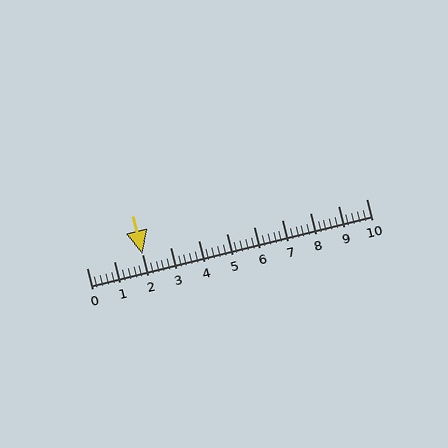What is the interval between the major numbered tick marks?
The major tick marks are spaced 1 units apart.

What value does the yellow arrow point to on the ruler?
The yellow arrow points to approximately 2.0.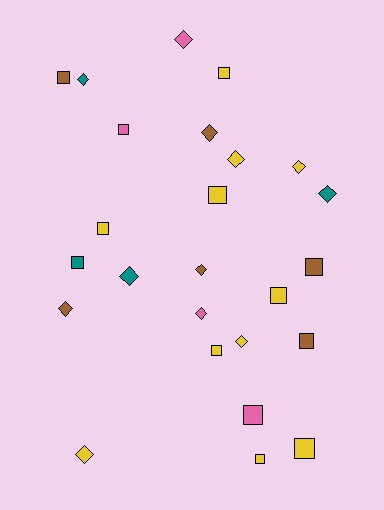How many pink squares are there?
There are 2 pink squares.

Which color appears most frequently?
Yellow, with 11 objects.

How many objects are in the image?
There are 25 objects.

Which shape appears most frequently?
Square, with 13 objects.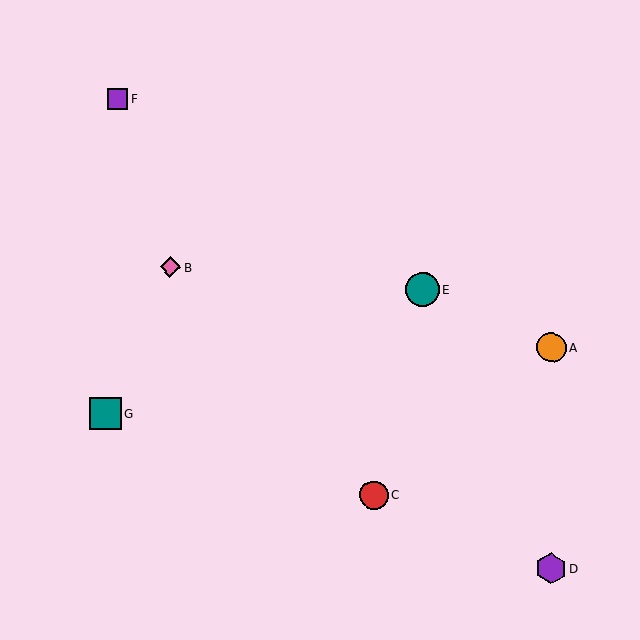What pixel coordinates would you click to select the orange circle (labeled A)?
Click at (551, 348) to select the orange circle A.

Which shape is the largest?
The teal circle (labeled E) is the largest.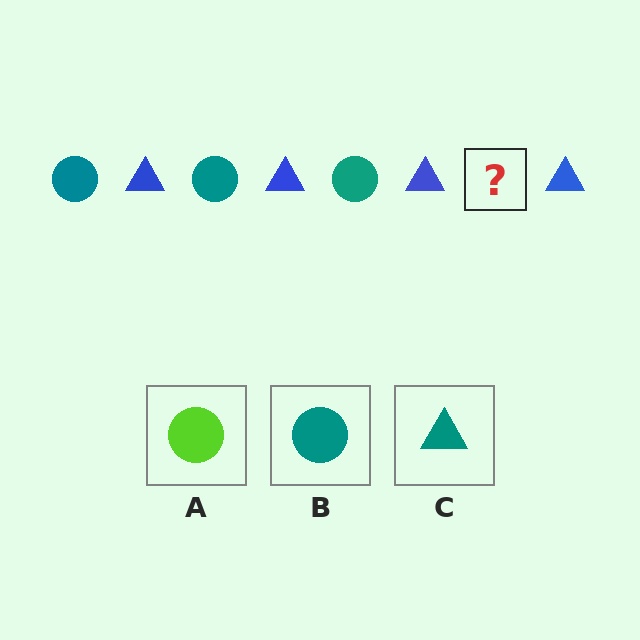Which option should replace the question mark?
Option B.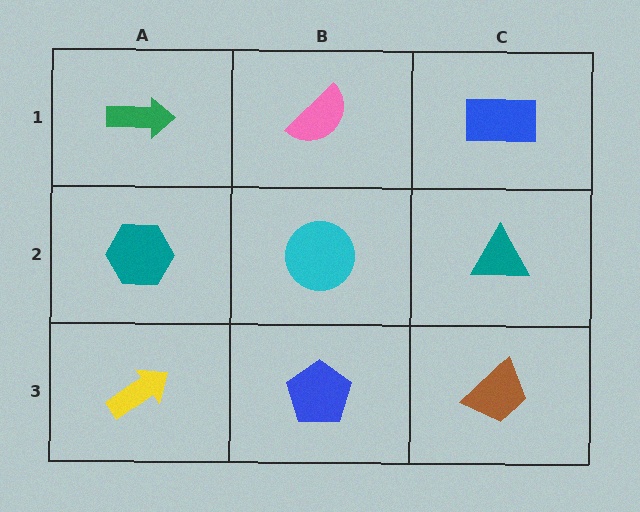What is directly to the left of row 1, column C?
A pink semicircle.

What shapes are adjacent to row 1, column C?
A teal triangle (row 2, column C), a pink semicircle (row 1, column B).